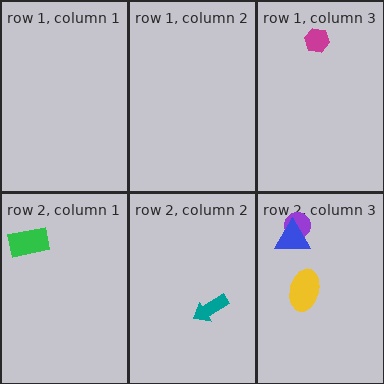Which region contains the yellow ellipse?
The row 2, column 3 region.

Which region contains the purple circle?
The row 2, column 3 region.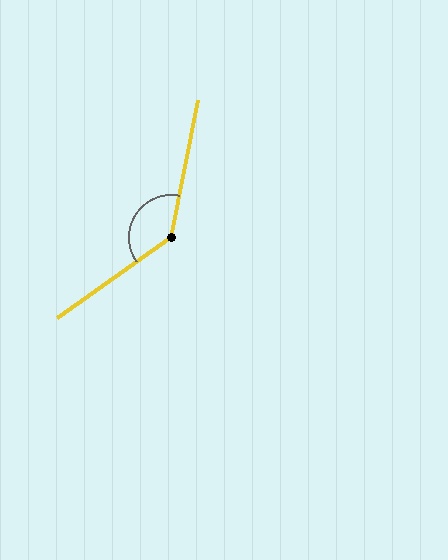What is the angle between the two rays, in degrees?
Approximately 136 degrees.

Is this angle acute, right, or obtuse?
It is obtuse.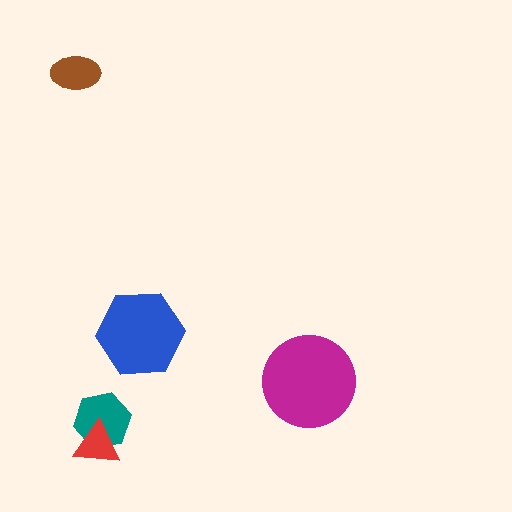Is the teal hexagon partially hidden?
Yes, it is partially covered by another shape.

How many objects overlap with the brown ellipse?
0 objects overlap with the brown ellipse.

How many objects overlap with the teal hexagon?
1 object overlaps with the teal hexagon.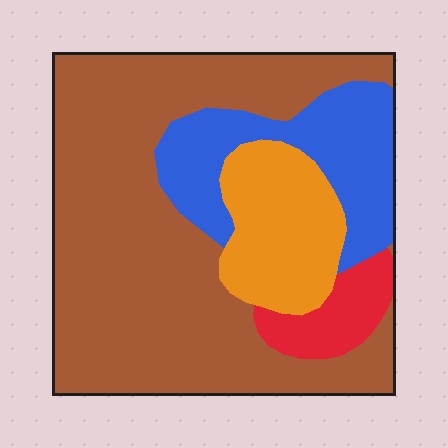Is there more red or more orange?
Orange.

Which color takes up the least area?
Red, at roughly 5%.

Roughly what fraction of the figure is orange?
Orange covers roughly 15% of the figure.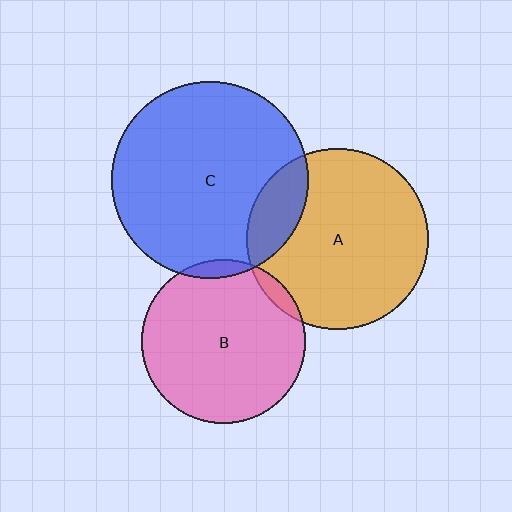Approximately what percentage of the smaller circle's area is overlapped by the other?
Approximately 5%.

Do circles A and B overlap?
Yes.